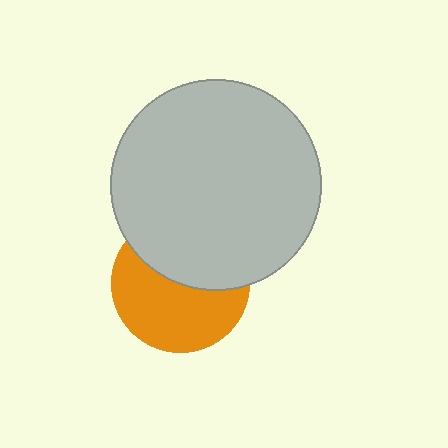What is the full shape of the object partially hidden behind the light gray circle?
The partially hidden object is an orange circle.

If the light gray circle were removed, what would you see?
You would see the complete orange circle.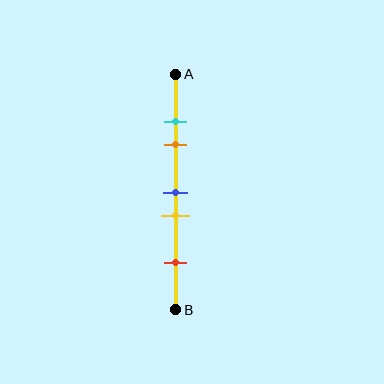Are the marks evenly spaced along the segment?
No, the marks are not evenly spaced.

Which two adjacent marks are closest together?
The cyan and orange marks are the closest adjacent pair.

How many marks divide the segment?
There are 5 marks dividing the segment.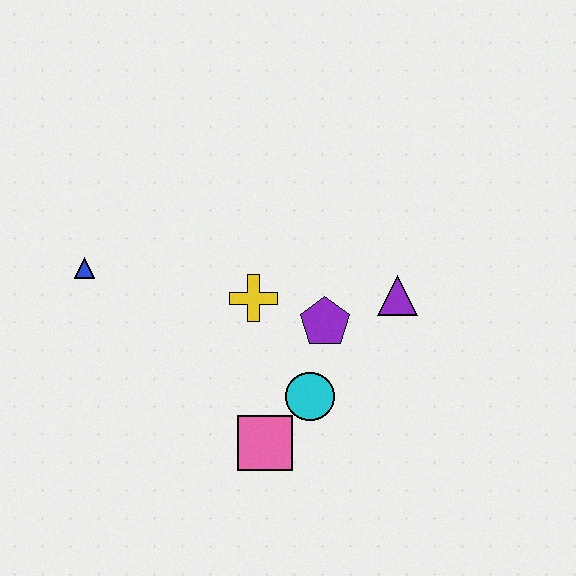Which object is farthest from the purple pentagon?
The blue triangle is farthest from the purple pentagon.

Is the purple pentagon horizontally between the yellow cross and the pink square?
No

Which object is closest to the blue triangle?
The yellow cross is closest to the blue triangle.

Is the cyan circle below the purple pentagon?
Yes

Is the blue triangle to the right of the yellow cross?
No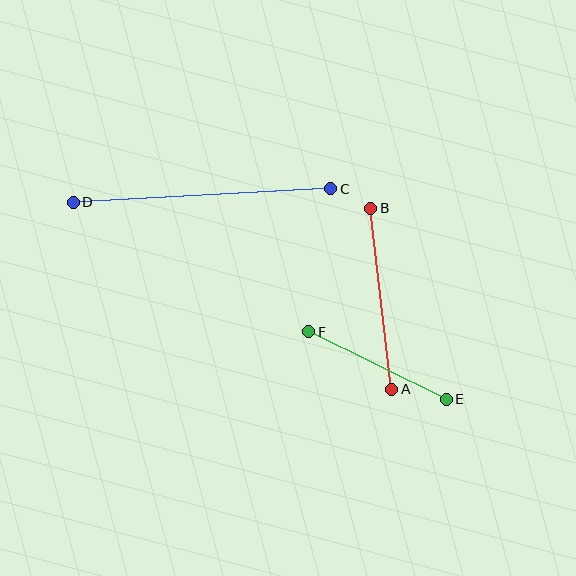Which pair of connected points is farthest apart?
Points C and D are farthest apart.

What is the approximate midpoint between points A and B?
The midpoint is at approximately (381, 299) pixels.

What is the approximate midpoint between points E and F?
The midpoint is at approximately (377, 365) pixels.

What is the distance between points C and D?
The distance is approximately 258 pixels.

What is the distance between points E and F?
The distance is approximately 153 pixels.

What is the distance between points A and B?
The distance is approximately 182 pixels.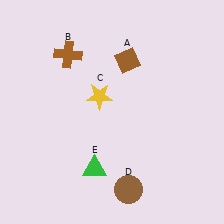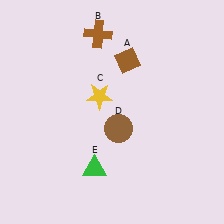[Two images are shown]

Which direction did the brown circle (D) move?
The brown circle (D) moved up.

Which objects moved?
The objects that moved are: the brown cross (B), the brown circle (D).